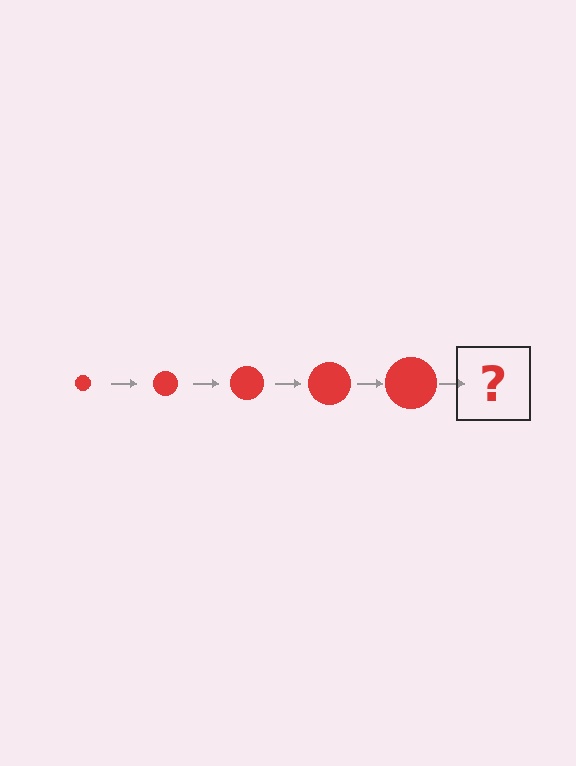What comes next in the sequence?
The next element should be a red circle, larger than the previous one.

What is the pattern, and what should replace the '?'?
The pattern is that the circle gets progressively larger each step. The '?' should be a red circle, larger than the previous one.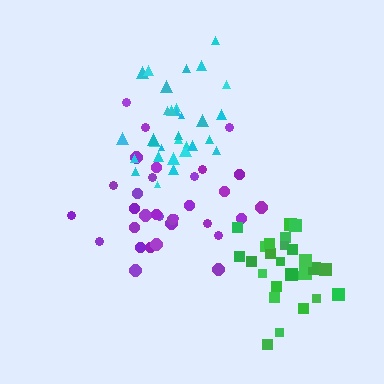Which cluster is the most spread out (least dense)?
Purple.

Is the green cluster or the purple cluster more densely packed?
Green.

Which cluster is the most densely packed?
Green.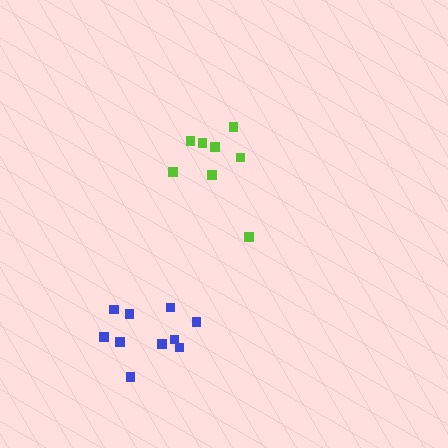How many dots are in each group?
Group 1: 10 dots, Group 2: 8 dots (18 total).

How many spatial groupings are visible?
There are 2 spatial groupings.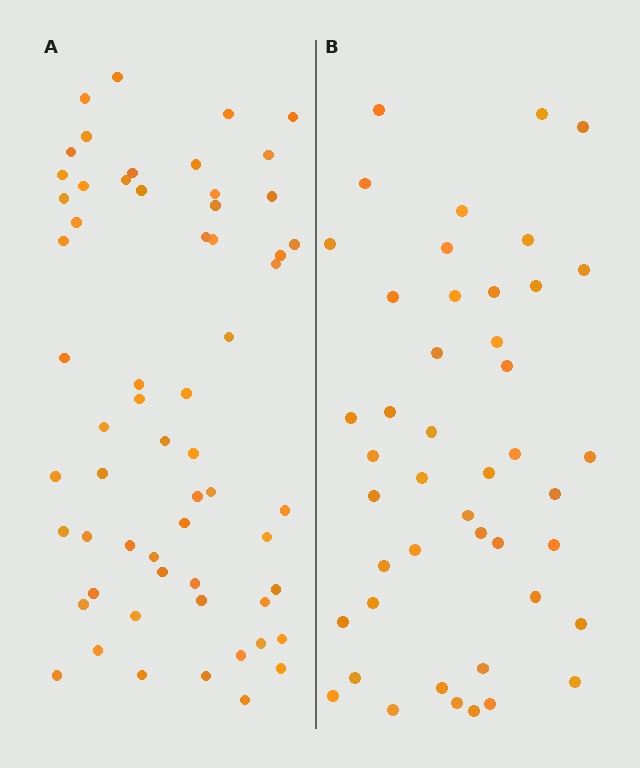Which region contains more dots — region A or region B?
Region A (the left region) has more dots.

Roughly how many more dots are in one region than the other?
Region A has approximately 15 more dots than region B.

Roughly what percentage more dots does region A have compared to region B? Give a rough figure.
About 35% more.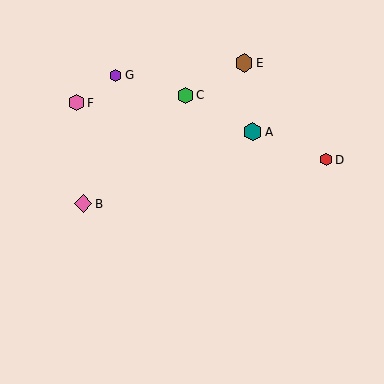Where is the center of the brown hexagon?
The center of the brown hexagon is at (244, 63).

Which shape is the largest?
The teal hexagon (labeled A) is the largest.